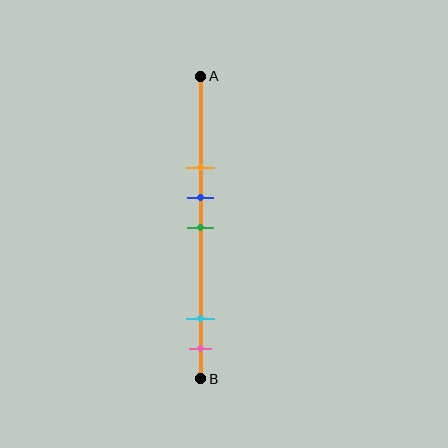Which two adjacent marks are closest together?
The blue and green marks are the closest adjacent pair.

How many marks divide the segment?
There are 5 marks dividing the segment.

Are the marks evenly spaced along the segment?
No, the marks are not evenly spaced.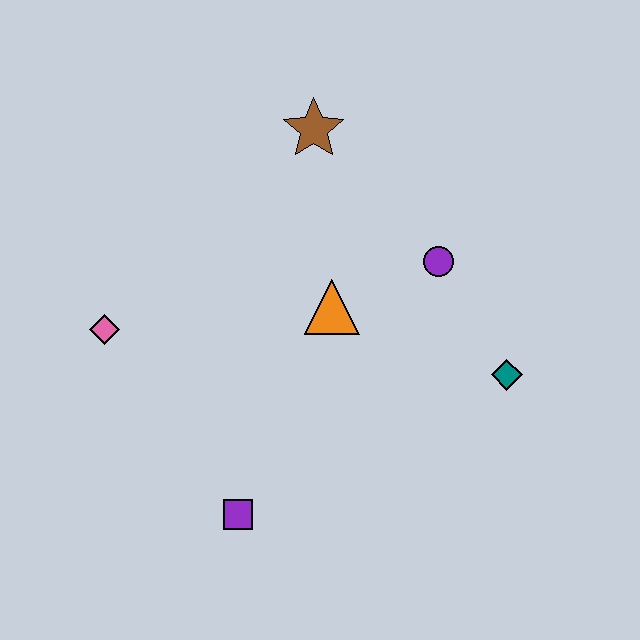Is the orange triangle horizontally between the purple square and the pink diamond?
No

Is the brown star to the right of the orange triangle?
No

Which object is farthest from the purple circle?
The pink diamond is farthest from the purple circle.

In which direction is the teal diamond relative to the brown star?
The teal diamond is below the brown star.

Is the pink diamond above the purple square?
Yes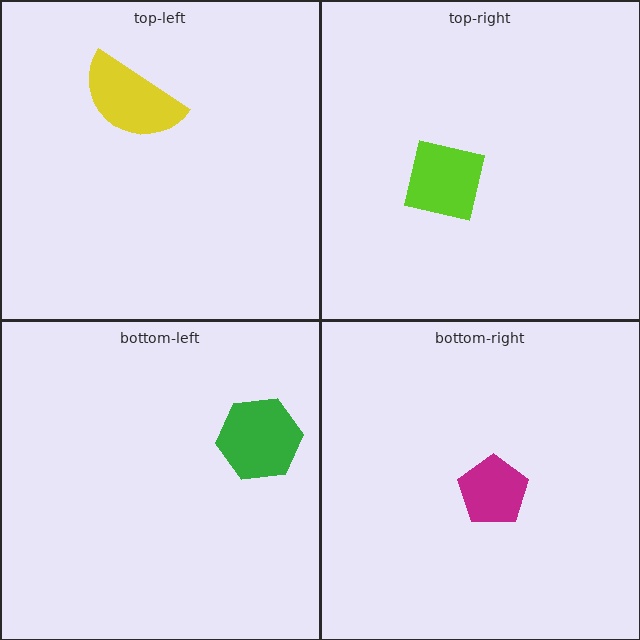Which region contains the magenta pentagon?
The bottom-right region.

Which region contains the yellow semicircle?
The top-left region.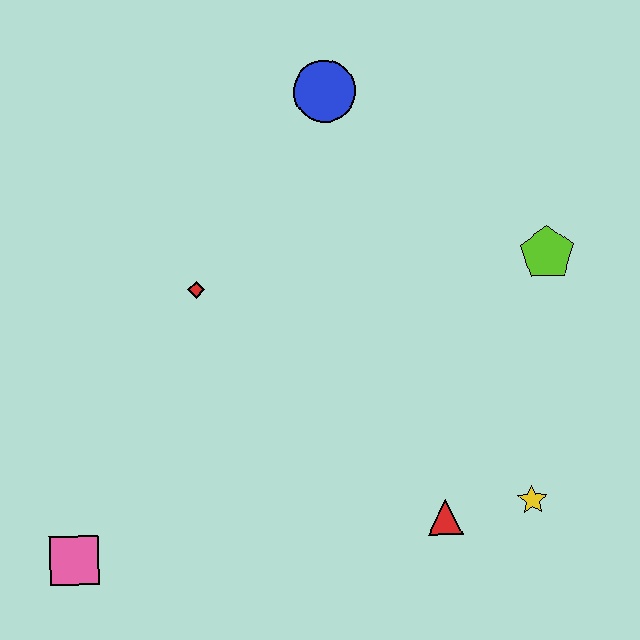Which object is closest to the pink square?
The red diamond is closest to the pink square.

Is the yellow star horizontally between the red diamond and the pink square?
No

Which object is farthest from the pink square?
The lime pentagon is farthest from the pink square.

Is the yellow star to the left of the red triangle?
No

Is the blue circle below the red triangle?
No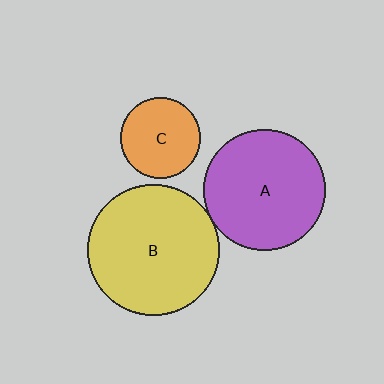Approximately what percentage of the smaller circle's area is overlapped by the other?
Approximately 5%.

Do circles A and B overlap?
Yes.